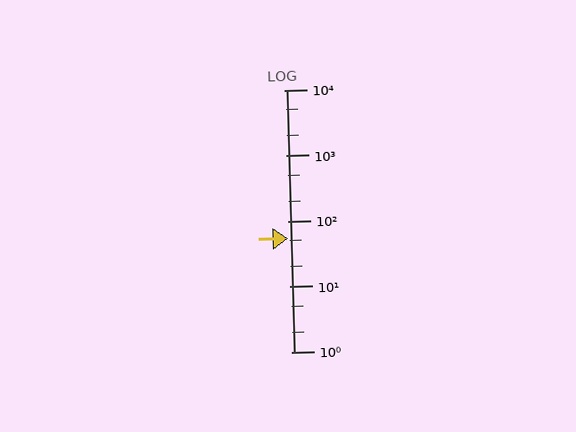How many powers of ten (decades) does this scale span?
The scale spans 4 decades, from 1 to 10000.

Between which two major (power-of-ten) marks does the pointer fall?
The pointer is between 10 and 100.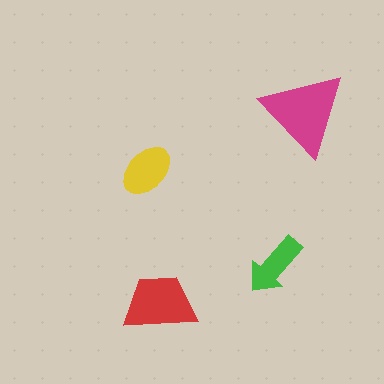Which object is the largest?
The magenta triangle.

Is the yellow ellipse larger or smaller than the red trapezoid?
Smaller.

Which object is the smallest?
The green arrow.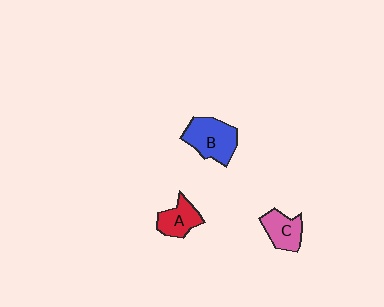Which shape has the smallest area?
Shape A (red).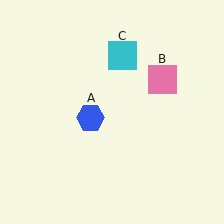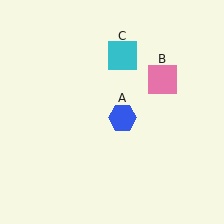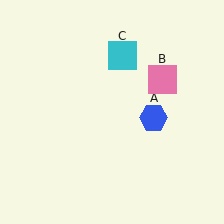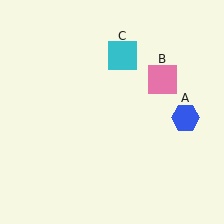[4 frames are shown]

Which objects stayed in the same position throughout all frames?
Pink square (object B) and cyan square (object C) remained stationary.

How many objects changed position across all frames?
1 object changed position: blue hexagon (object A).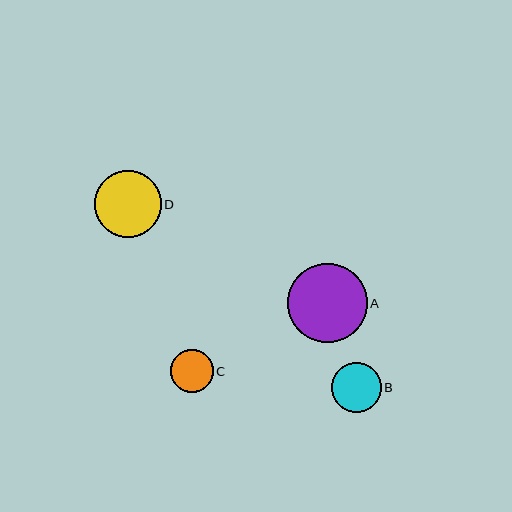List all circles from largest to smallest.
From largest to smallest: A, D, B, C.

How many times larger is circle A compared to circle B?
Circle A is approximately 1.6 times the size of circle B.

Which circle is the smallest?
Circle C is the smallest with a size of approximately 43 pixels.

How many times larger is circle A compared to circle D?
Circle A is approximately 1.2 times the size of circle D.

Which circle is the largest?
Circle A is the largest with a size of approximately 80 pixels.